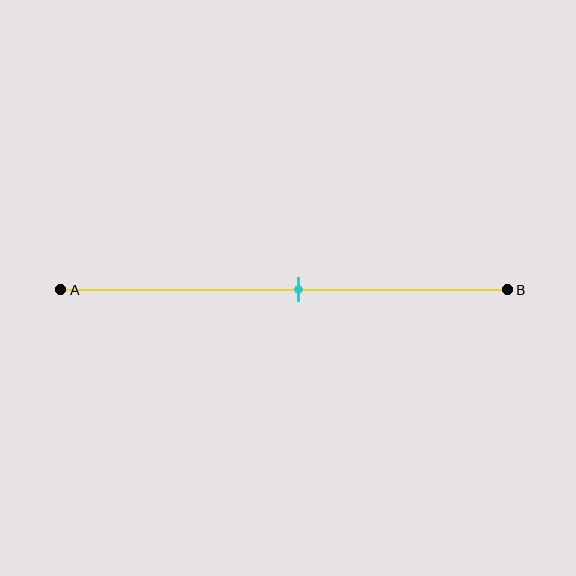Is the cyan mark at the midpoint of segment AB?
No, the mark is at about 55% from A, not at the 50% midpoint.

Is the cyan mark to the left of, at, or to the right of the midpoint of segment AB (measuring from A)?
The cyan mark is to the right of the midpoint of segment AB.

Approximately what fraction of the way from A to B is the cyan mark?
The cyan mark is approximately 55% of the way from A to B.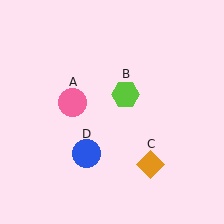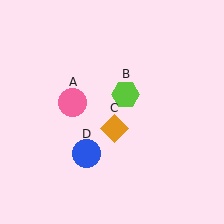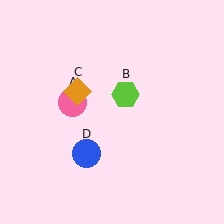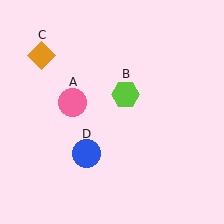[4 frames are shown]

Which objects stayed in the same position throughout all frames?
Pink circle (object A) and lime hexagon (object B) and blue circle (object D) remained stationary.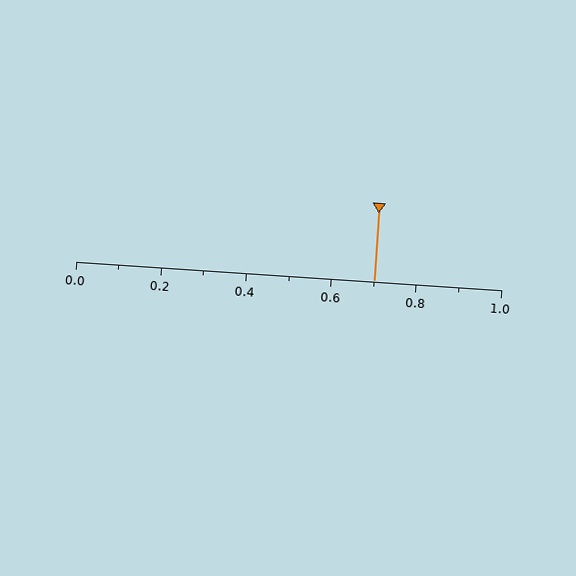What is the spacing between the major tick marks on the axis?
The major ticks are spaced 0.2 apart.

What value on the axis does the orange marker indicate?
The marker indicates approximately 0.7.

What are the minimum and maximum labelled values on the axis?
The axis runs from 0.0 to 1.0.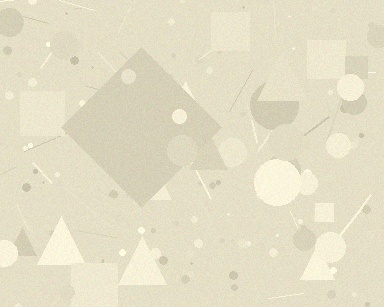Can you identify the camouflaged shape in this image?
The camouflaged shape is a diamond.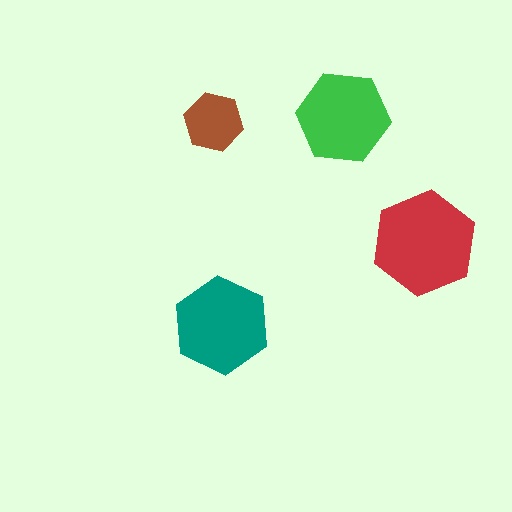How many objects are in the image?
There are 4 objects in the image.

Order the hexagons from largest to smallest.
the red one, the teal one, the green one, the brown one.